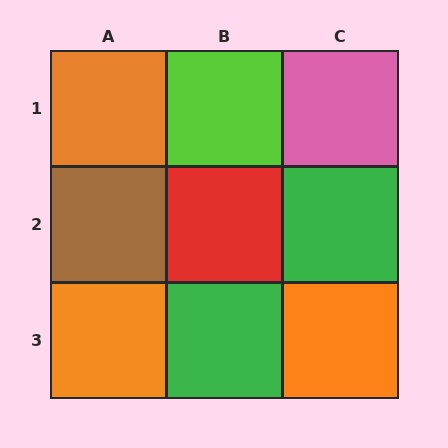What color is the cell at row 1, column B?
Lime.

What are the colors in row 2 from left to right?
Brown, red, green.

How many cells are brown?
1 cell is brown.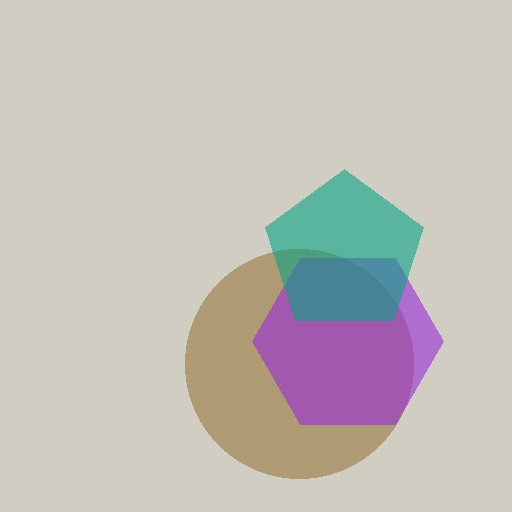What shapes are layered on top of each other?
The layered shapes are: a brown circle, a purple hexagon, a teal pentagon.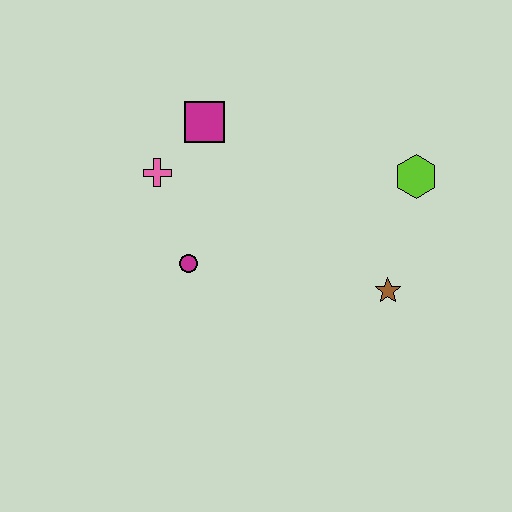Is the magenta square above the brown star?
Yes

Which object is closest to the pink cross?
The magenta square is closest to the pink cross.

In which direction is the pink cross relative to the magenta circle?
The pink cross is above the magenta circle.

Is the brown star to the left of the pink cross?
No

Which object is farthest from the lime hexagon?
The pink cross is farthest from the lime hexagon.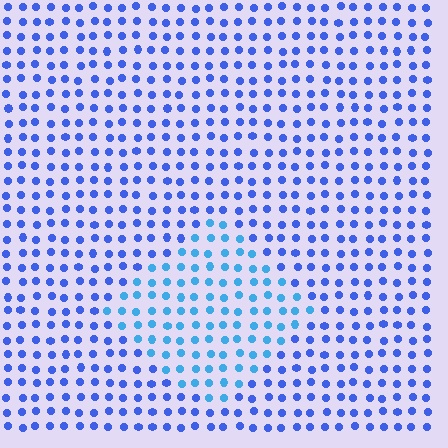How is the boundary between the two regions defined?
The boundary is defined purely by a slight shift in hue (about 27 degrees). Spacing, size, and orientation are identical on both sides.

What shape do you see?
I see a diamond.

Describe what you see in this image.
The image is filled with small blue elements in a uniform arrangement. A diamond-shaped region is visible where the elements are tinted to a slightly different hue, forming a subtle color boundary.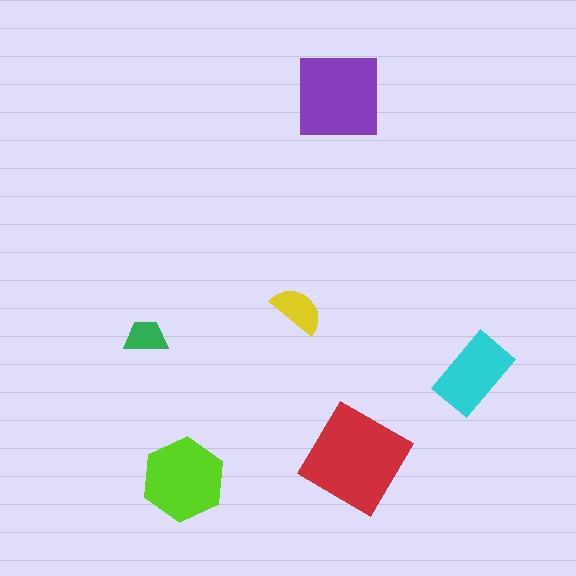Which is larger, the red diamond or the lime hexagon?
The red diamond.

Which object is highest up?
The purple square is topmost.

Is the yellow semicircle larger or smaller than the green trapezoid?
Larger.